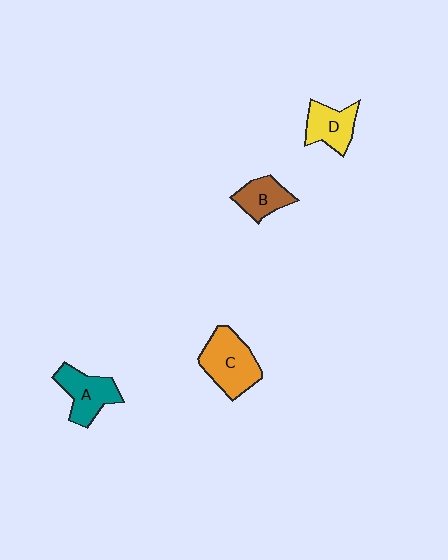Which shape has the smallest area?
Shape B (brown).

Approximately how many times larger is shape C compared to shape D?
Approximately 1.5 times.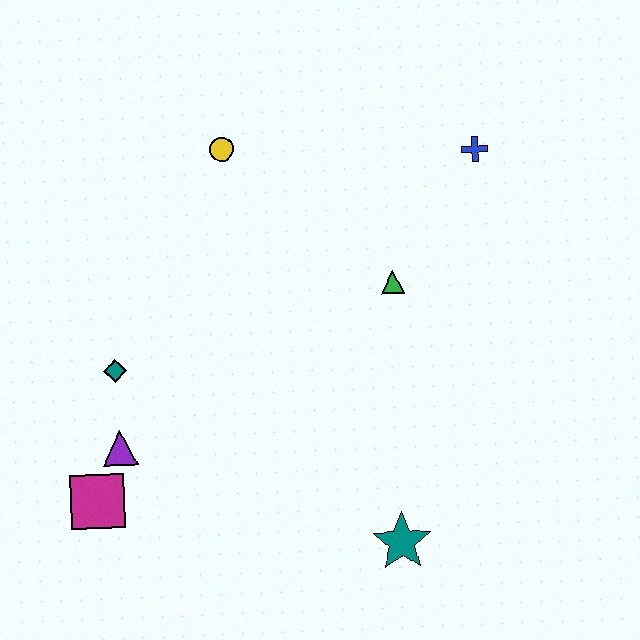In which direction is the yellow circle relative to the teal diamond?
The yellow circle is above the teal diamond.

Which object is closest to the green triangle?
The blue cross is closest to the green triangle.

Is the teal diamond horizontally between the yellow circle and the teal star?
No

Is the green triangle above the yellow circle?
No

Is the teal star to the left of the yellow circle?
No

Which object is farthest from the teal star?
The yellow circle is farthest from the teal star.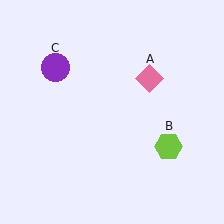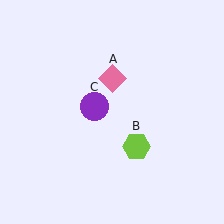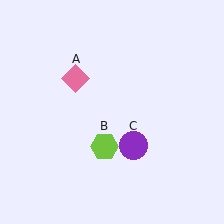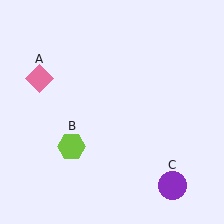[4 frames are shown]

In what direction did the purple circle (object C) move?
The purple circle (object C) moved down and to the right.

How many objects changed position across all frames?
3 objects changed position: pink diamond (object A), lime hexagon (object B), purple circle (object C).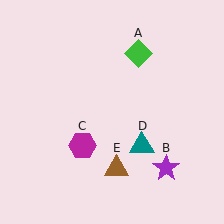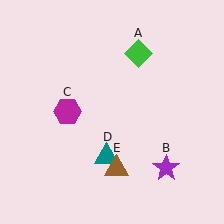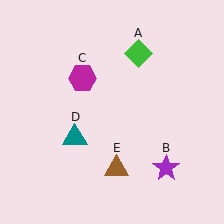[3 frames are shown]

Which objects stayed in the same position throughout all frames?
Green diamond (object A) and purple star (object B) and brown triangle (object E) remained stationary.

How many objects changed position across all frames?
2 objects changed position: magenta hexagon (object C), teal triangle (object D).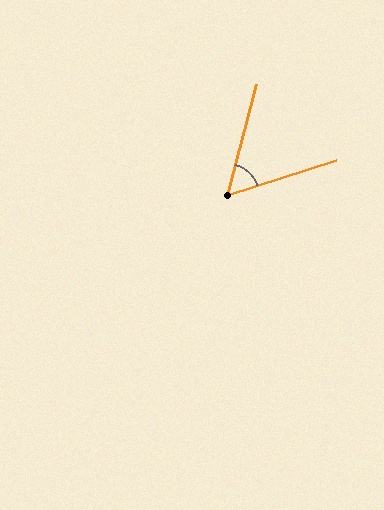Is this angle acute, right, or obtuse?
It is acute.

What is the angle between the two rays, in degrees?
Approximately 58 degrees.